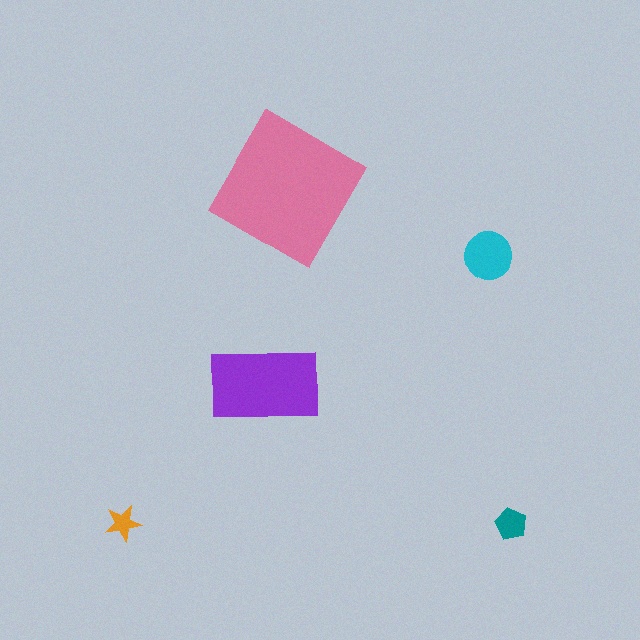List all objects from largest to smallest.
The pink diamond, the purple rectangle, the cyan circle, the teal pentagon, the orange star.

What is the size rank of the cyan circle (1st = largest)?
3rd.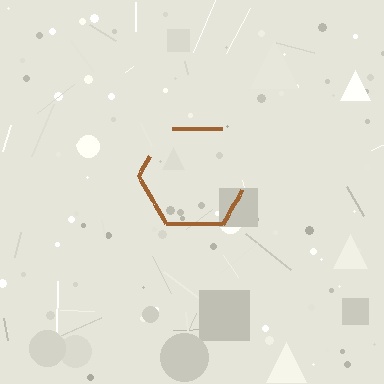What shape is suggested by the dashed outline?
The dashed outline suggests a hexagon.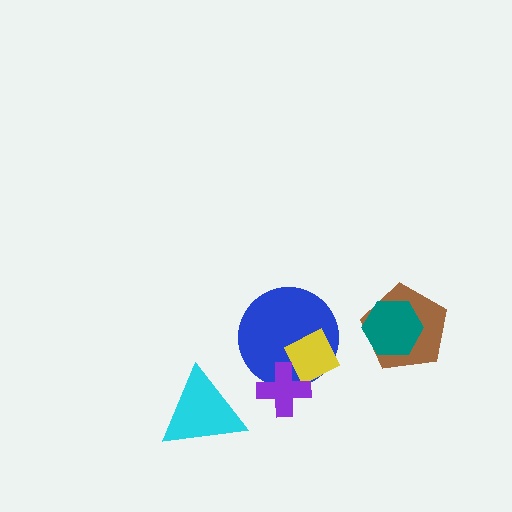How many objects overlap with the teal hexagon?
1 object overlaps with the teal hexagon.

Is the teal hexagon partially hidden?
No, no other shape covers it.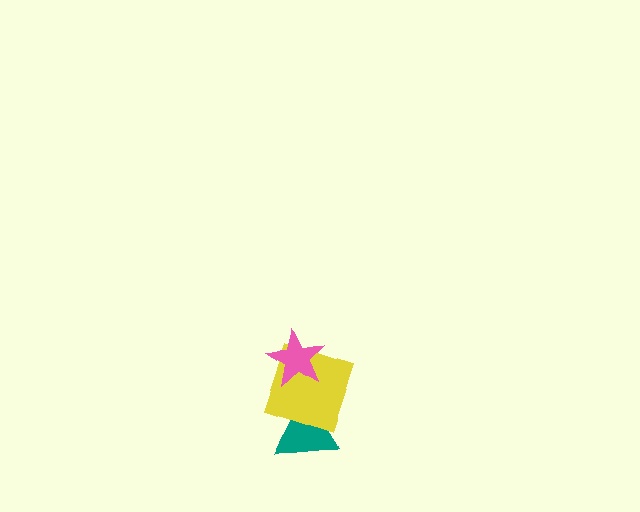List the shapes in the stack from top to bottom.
From top to bottom: the pink star, the yellow square, the teal triangle.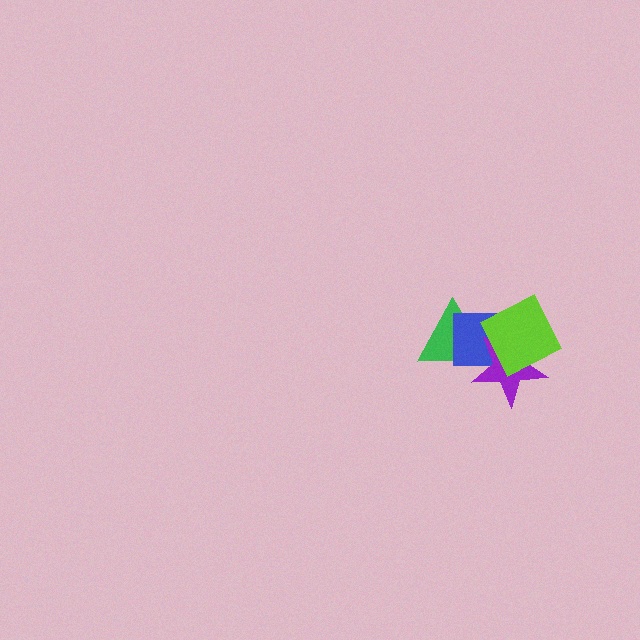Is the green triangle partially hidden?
Yes, it is partially covered by another shape.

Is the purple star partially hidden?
Yes, it is partially covered by another shape.